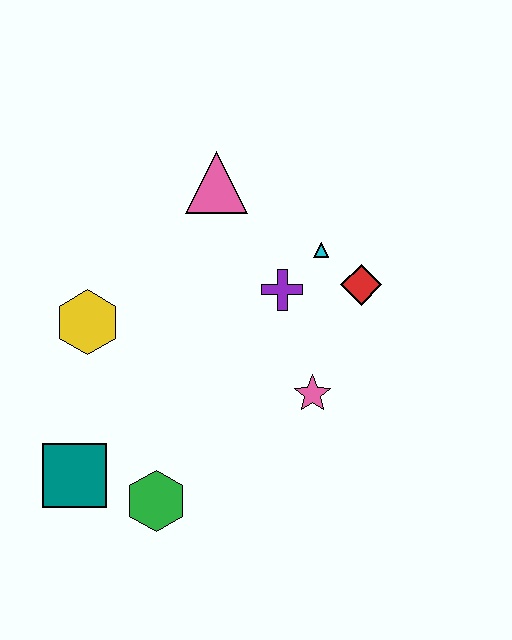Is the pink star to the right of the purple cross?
Yes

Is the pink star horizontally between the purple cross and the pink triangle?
No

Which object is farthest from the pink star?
The teal square is farthest from the pink star.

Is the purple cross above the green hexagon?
Yes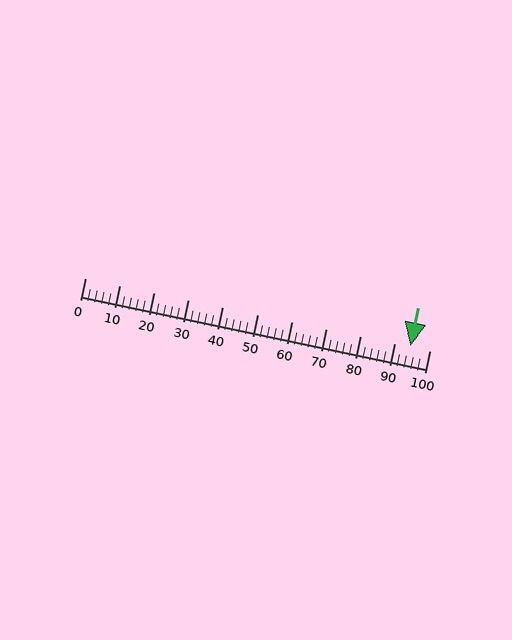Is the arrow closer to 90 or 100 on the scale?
The arrow is closer to 90.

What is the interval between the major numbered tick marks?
The major tick marks are spaced 10 units apart.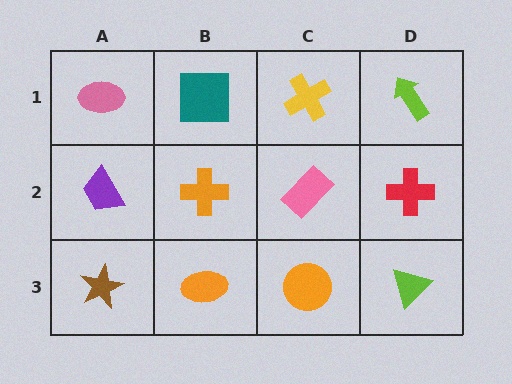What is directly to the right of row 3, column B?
An orange circle.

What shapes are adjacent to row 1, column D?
A red cross (row 2, column D), a yellow cross (row 1, column C).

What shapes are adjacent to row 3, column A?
A purple trapezoid (row 2, column A), an orange ellipse (row 3, column B).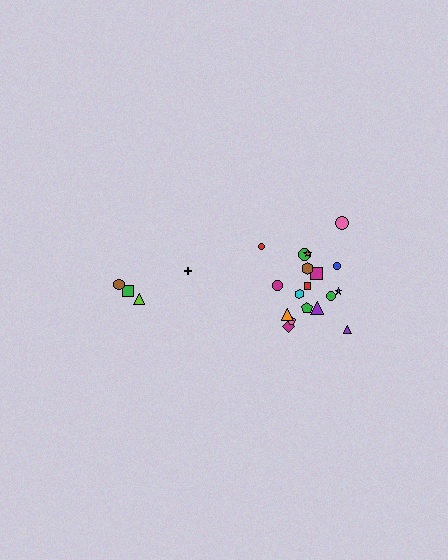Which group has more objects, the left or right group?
The right group.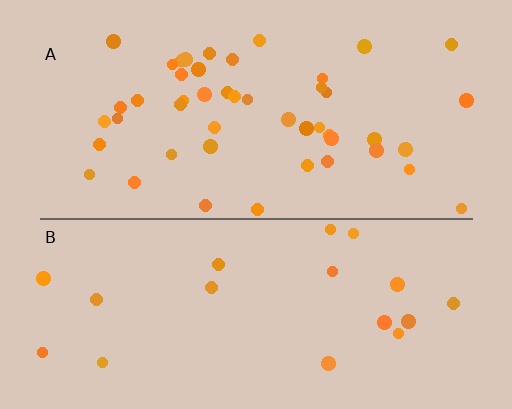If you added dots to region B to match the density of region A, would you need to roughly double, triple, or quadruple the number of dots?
Approximately triple.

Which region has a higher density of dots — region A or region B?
A (the top).